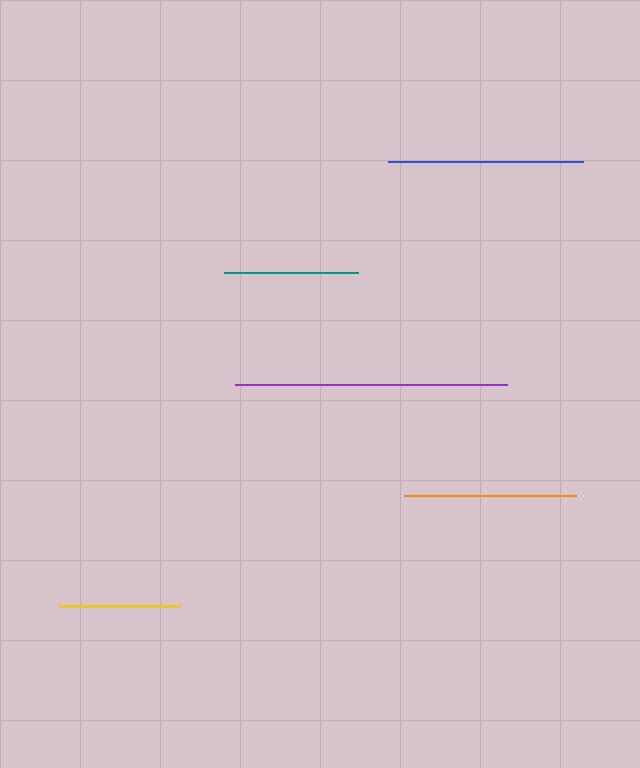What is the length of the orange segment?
The orange segment is approximately 171 pixels long.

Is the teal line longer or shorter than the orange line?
The orange line is longer than the teal line.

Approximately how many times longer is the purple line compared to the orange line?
The purple line is approximately 1.6 times the length of the orange line.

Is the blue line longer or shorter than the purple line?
The purple line is longer than the blue line.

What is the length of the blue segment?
The blue segment is approximately 195 pixels long.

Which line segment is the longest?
The purple line is the longest at approximately 272 pixels.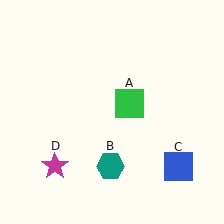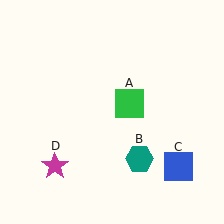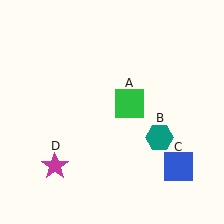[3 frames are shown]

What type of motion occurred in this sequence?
The teal hexagon (object B) rotated counterclockwise around the center of the scene.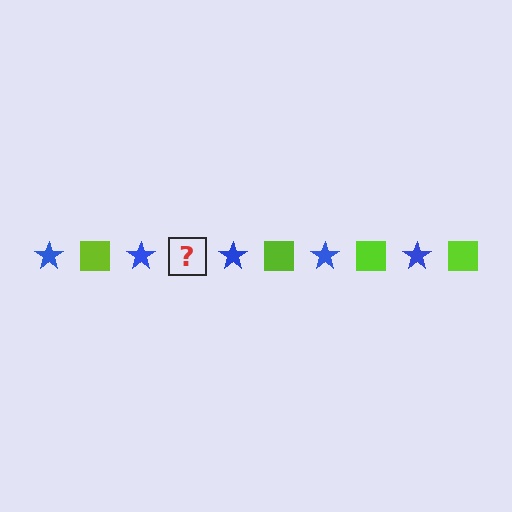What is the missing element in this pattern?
The missing element is a lime square.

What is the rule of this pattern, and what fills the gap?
The rule is that the pattern alternates between blue star and lime square. The gap should be filled with a lime square.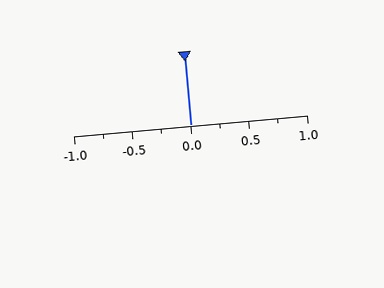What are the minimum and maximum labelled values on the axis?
The axis runs from -1.0 to 1.0.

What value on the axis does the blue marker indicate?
The marker indicates approximately 0.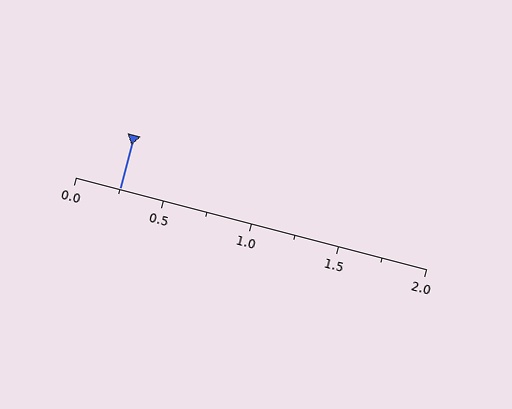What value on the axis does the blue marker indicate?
The marker indicates approximately 0.25.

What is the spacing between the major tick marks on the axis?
The major ticks are spaced 0.5 apart.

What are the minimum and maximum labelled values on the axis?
The axis runs from 0.0 to 2.0.